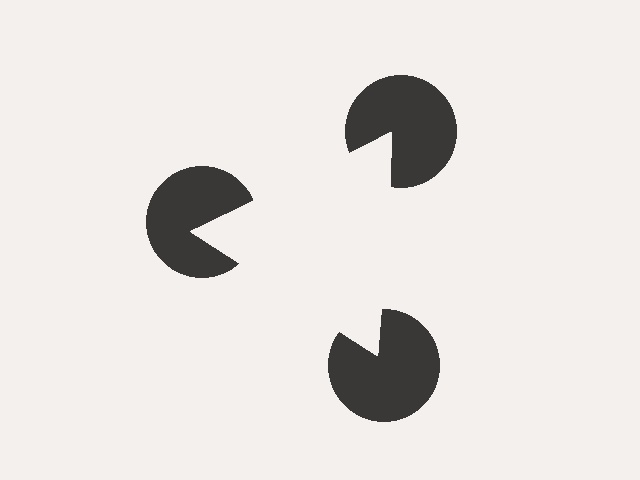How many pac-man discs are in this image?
There are 3 — one at each vertex of the illusory triangle.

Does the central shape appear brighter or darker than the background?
It typically appears slightly brighter than the background, even though no actual brightness change is drawn.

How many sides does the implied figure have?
3 sides.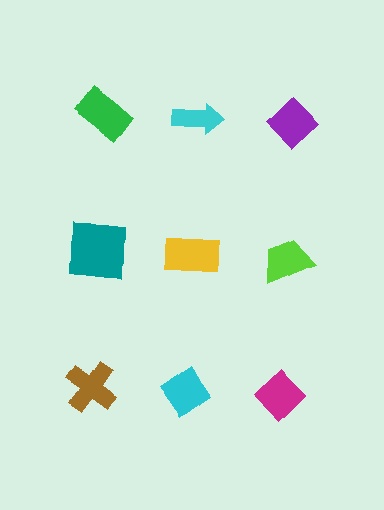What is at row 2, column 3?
A lime trapezoid.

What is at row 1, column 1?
A green rectangle.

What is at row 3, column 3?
A magenta diamond.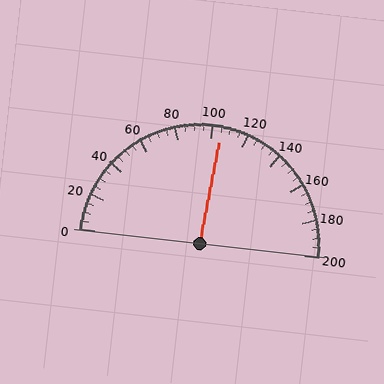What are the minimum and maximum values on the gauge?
The gauge ranges from 0 to 200.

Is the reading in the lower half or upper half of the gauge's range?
The reading is in the upper half of the range (0 to 200).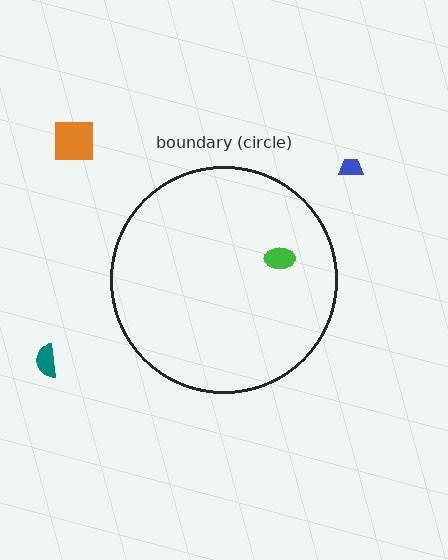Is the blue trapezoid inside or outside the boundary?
Outside.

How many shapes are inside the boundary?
1 inside, 3 outside.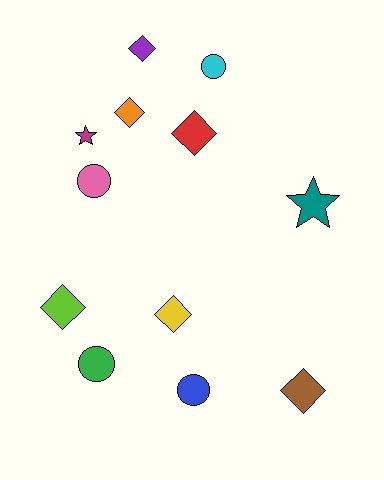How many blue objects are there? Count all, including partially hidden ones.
There is 1 blue object.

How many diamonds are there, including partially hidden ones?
There are 6 diamonds.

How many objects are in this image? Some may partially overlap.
There are 12 objects.